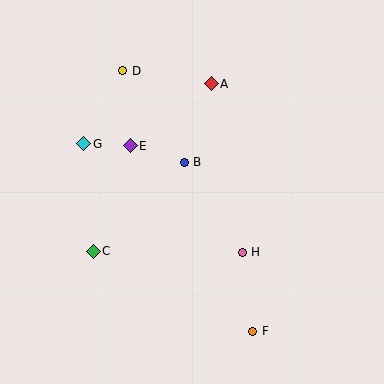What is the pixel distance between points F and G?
The distance between F and G is 252 pixels.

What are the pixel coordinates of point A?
Point A is at (211, 84).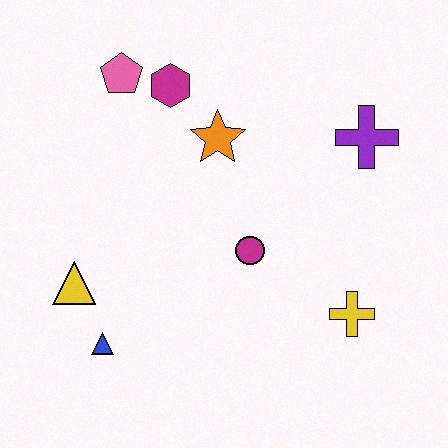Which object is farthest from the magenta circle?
The pink pentagon is farthest from the magenta circle.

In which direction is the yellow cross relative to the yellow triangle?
The yellow cross is to the right of the yellow triangle.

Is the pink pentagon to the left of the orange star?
Yes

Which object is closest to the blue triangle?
The yellow triangle is closest to the blue triangle.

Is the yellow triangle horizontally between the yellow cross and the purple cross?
No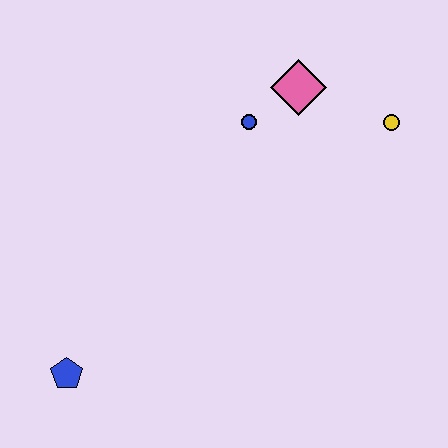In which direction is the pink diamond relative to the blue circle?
The pink diamond is to the right of the blue circle.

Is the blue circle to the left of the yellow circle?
Yes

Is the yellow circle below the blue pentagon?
No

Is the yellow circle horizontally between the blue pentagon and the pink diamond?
No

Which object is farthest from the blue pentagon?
The yellow circle is farthest from the blue pentagon.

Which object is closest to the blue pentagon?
The blue circle is closest to the blue pentagon.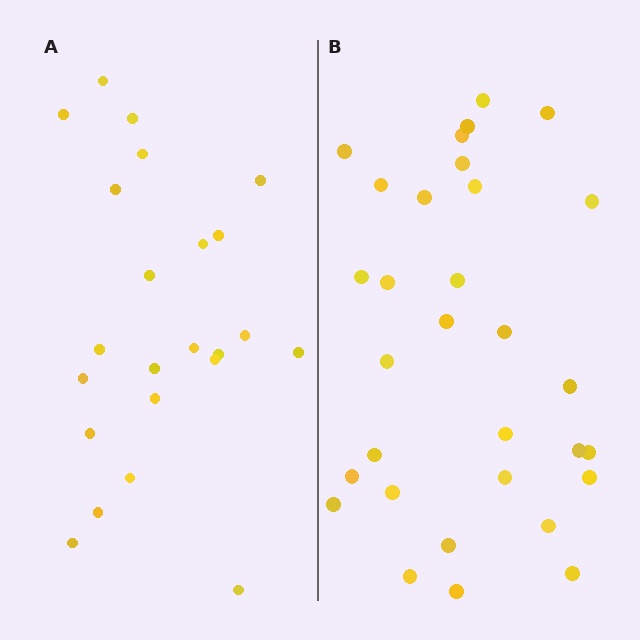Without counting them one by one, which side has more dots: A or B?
Region B (the right region) has more dots.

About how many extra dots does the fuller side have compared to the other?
Region B has roughly 8 or so more dots than region A.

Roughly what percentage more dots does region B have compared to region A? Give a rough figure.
About 35% more.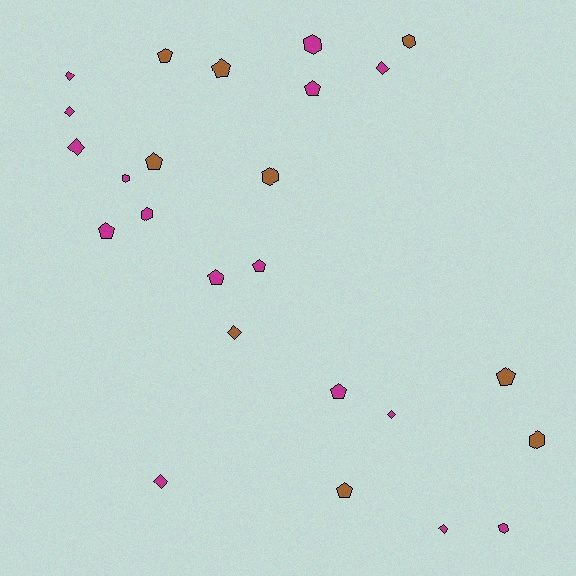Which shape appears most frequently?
Pentagon, with 10 objects.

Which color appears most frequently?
Magenta, with 16 objects.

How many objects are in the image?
There are 25 objects.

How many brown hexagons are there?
There are 3 brown hexagons.